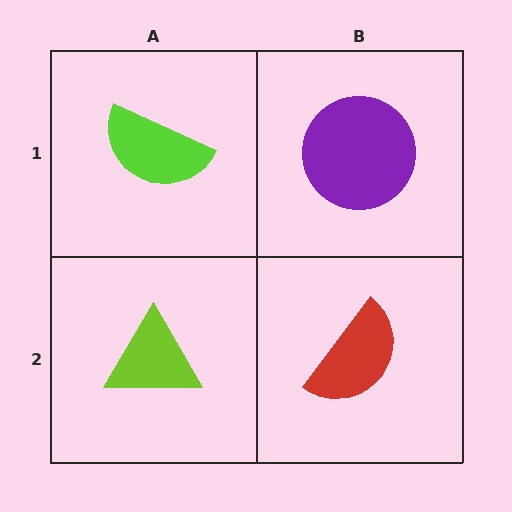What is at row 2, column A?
A lime triangle.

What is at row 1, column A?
A lime semicircle.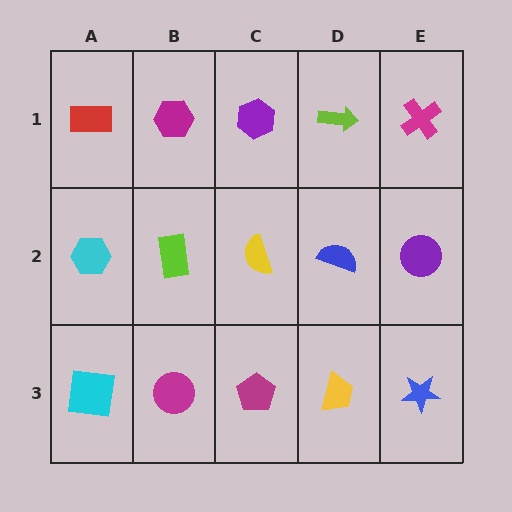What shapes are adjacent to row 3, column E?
A purple circle (row 2, column E), a yellow trapezoid (row 3, column D).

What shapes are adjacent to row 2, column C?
A purple hexagon (row 1, column C), a magenta pentagon (row 3, column C), a lime rectangle (row 2, column B), a blue semicircle (row 2, column D).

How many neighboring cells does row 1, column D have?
3.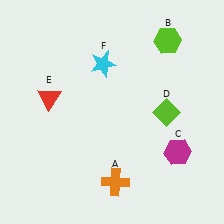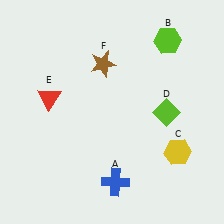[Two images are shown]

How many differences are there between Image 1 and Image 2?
There are 3 differences between the two images.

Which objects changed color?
A changed from orange to blue. C changed from magenta to yellow. F changed from cyan to brown.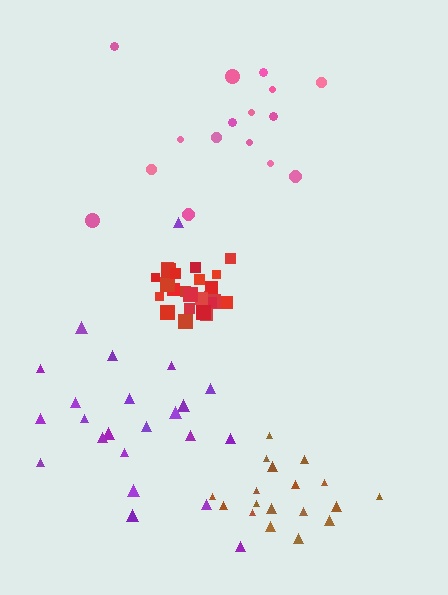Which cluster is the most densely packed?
Red.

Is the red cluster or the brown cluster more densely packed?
Red.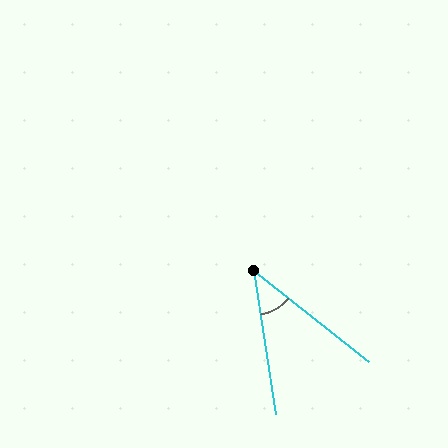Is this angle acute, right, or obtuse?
It is acute.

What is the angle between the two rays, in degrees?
Approximately 43 degrees.